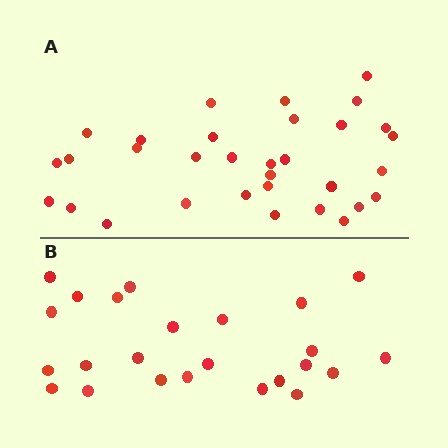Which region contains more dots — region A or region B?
Region A (the top region) has more dots.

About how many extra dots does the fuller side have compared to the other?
Region A has roughly 8 or so more dots than region B.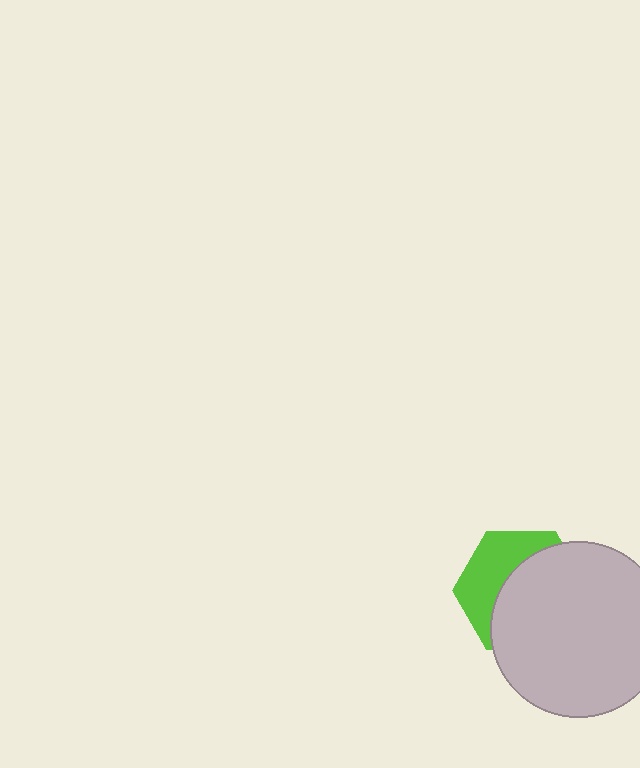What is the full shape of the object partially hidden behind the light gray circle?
The partially hidden object is a lime hexagon.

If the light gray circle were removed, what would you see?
You would see the complete lime hexagon.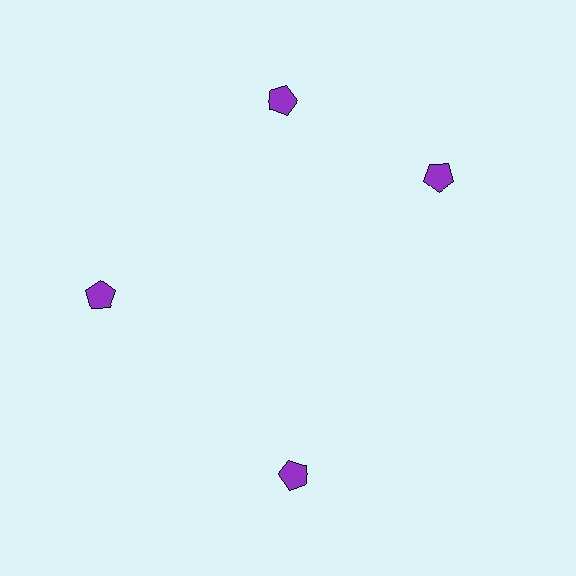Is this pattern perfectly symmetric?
No. The 4 purple pentagons are arranged in a ring, but one element near the 3 o'clock position is rotated out of alignment along the ring, breaking the 4-fold rotational symmetry.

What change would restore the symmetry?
The symmetry would be restored by rotating it back into even spacing with its neighbors so that all 4 pentagons sit at equal angles and equal distance from the center.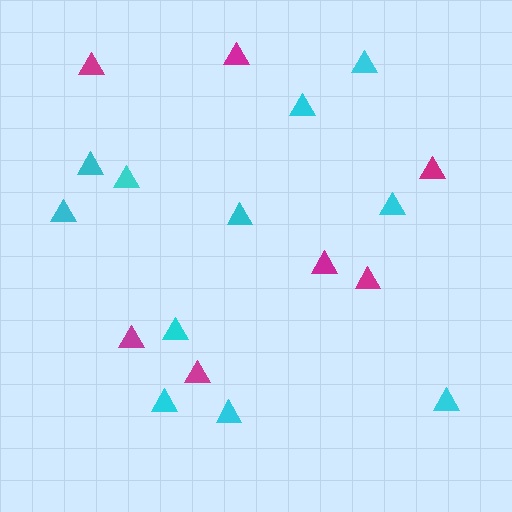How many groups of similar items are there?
There are 2 groups: one group of cyan triangles (11) and one group of magenta triangles (7).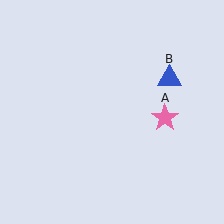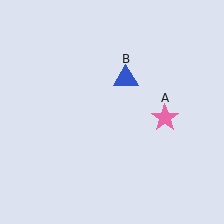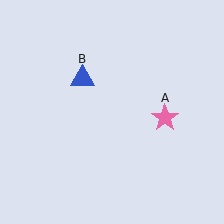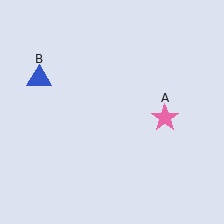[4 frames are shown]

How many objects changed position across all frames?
1 object changed position: blue triangle (object B).